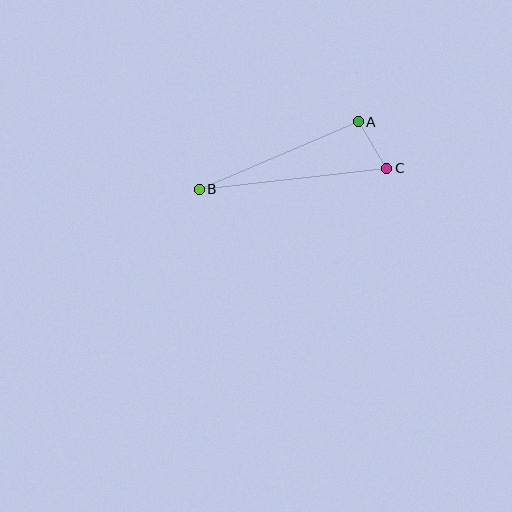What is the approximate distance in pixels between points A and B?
The distance between A and B is approximately 173 pixels.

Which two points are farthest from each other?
Points B and C are farthest from each other.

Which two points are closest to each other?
Points A and C are closest to each other.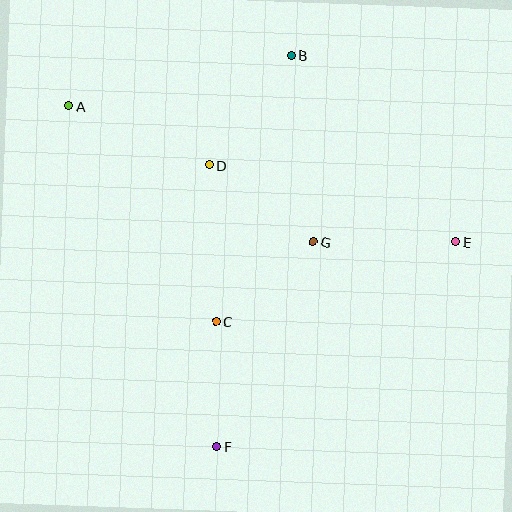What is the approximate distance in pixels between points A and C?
The distance between A and C is approximately 261 pixels.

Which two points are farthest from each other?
Points A and E are farthest from each other.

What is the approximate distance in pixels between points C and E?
The distance between C and E is approximately 252 pixels.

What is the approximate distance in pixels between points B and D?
The distance between B and D is approximately 137 pixels.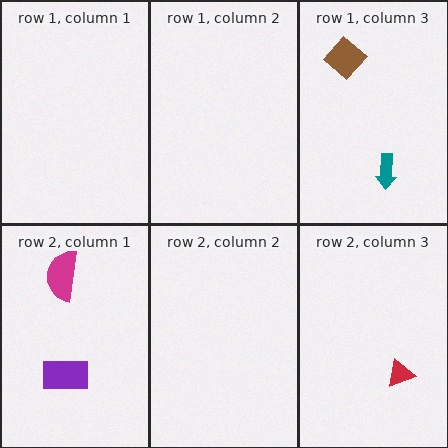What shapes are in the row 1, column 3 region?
The teal arrow, the brown diamond.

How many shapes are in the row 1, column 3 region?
2.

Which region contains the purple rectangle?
The row 2, column 1 region.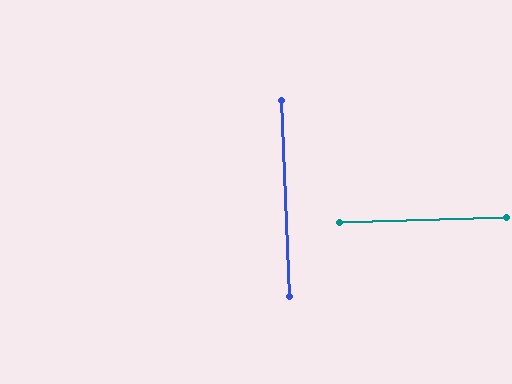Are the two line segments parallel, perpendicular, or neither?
Perpendicular — they meet at approximately 89°.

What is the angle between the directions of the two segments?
Approximately 89 degrees.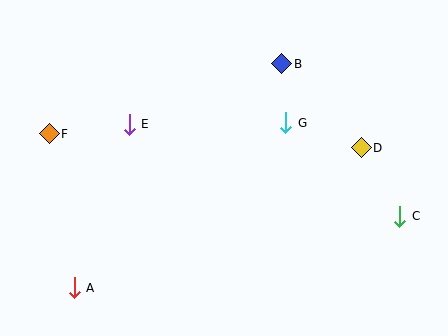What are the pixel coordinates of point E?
Point E is at (129, 124).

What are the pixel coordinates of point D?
Point D is at (361, 148).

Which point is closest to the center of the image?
Point G at (286, 123) is closest to the center.